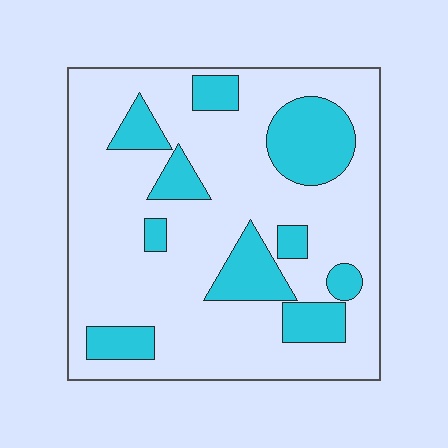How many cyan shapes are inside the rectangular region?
10.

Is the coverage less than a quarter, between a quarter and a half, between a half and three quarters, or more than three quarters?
Less than a quarter.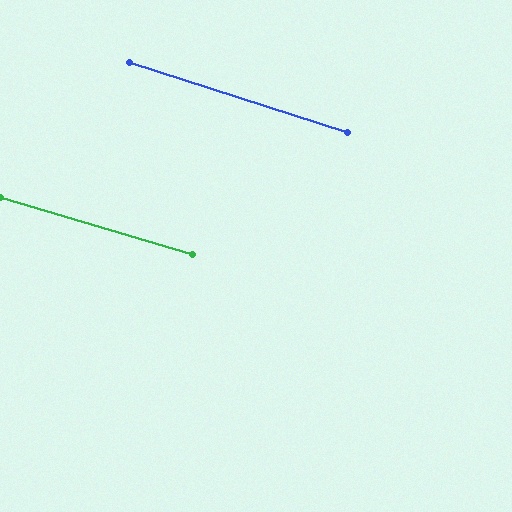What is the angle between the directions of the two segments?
Approximately 1 degree.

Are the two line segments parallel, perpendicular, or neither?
Parallel — their directions differ by only 1.4°.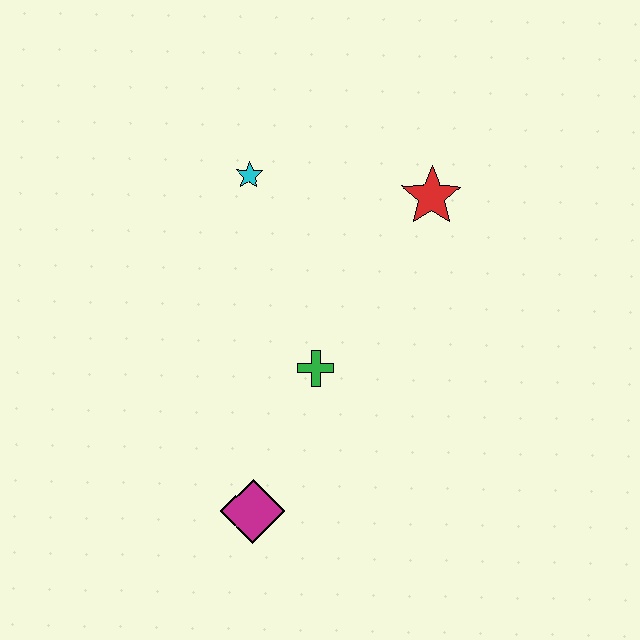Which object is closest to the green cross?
The magenta diamond is closest to the green cross.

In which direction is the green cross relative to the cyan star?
The green cross is below the cyan star.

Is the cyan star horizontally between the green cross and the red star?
No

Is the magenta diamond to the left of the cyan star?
No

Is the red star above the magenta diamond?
Yes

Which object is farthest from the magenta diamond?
The red star is farthest from the magenta diamond.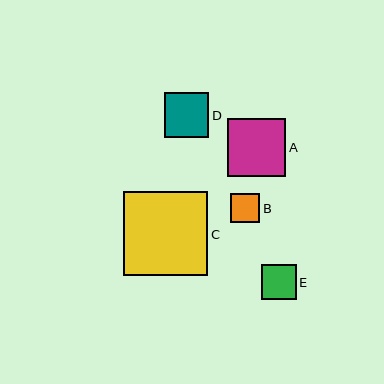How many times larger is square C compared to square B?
Square C is approximately 2.9 times the size of square B.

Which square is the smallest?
Square B is the smallest with a size of approximately 29 pixels.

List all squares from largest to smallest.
From largest to smallest: C, A, D, E, B.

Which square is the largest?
Square C is the largest with a size of approximately 84 pixels.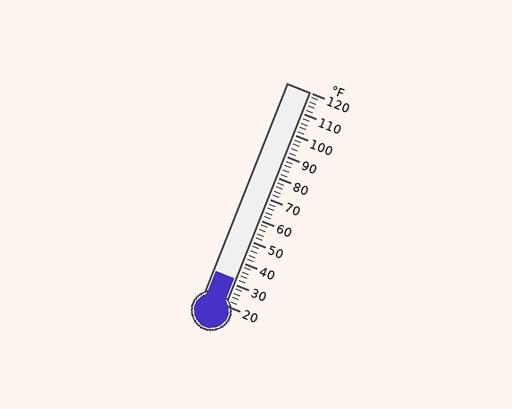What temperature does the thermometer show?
The thermometer shows approximately 32°F.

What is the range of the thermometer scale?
The thermometer scale ranges from 20°F to 120°F.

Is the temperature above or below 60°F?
The temperature is below 60°F.